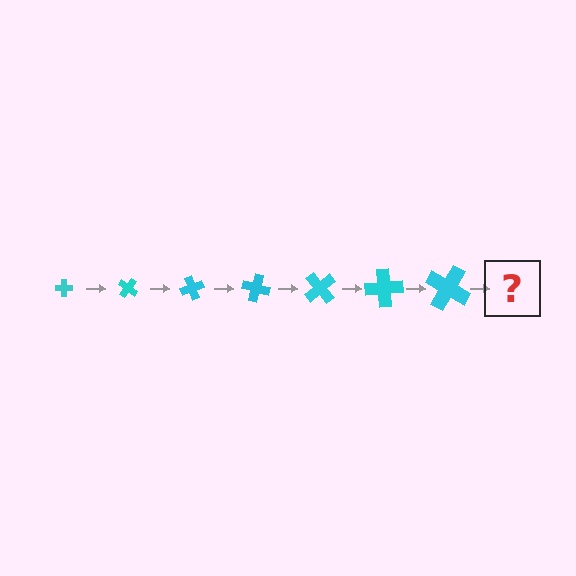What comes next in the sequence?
The next element should be a cross, larger than the previous one and rotated 245 degrees from the start.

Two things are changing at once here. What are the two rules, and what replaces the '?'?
The two rules are that the cross grows larger each step and it rotates 35 degrees each step. The '?' should be a cross, larger than the previous one and rotated 245 degrees from the start.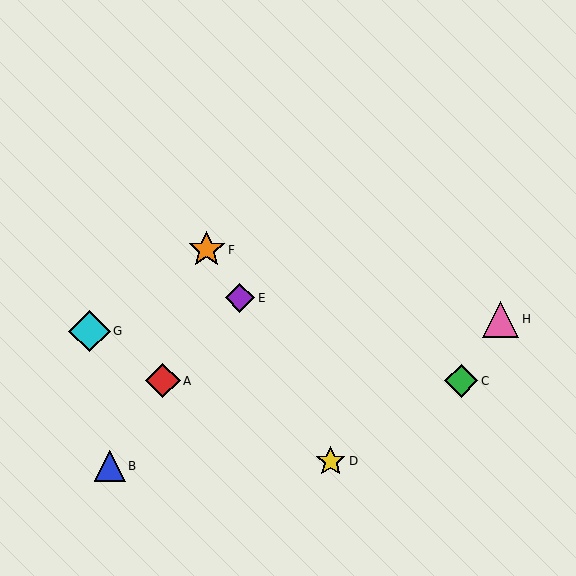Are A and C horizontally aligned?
Yes, both are at y≈381.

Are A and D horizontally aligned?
No, A is at y≈381 and D is at y≈461.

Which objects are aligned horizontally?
Objects A, C are aligned horizontally.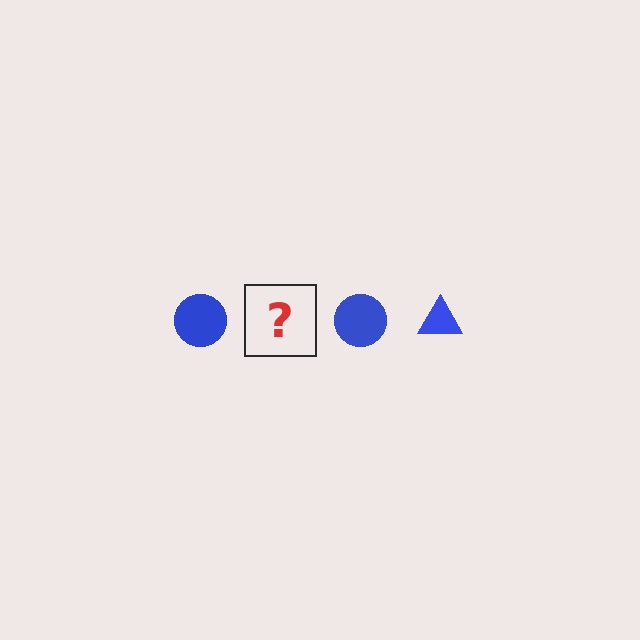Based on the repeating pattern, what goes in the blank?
The blank should be a blue triangle.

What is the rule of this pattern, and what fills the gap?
The rule is that the pattern cycles through circle, triangle shapes in blue. The gap should be filled with a blue triangle.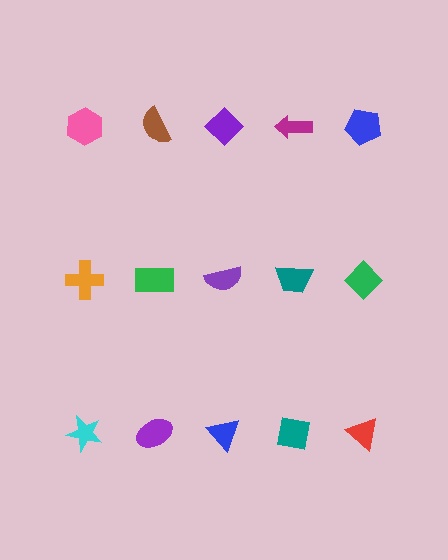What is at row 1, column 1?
A pink hexagon.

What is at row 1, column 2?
A brown semicircle.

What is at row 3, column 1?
A cyan star.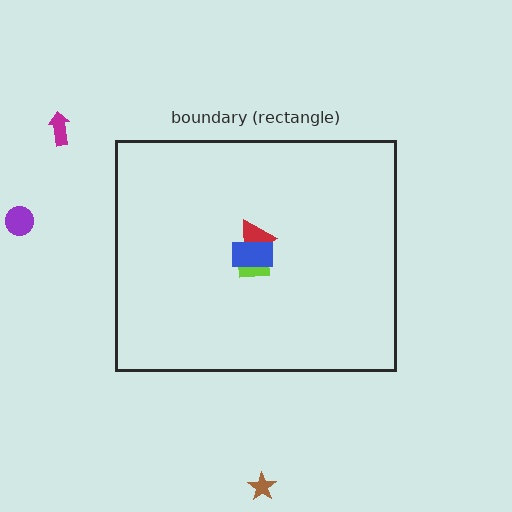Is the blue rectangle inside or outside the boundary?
Inside.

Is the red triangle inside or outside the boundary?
Inside.